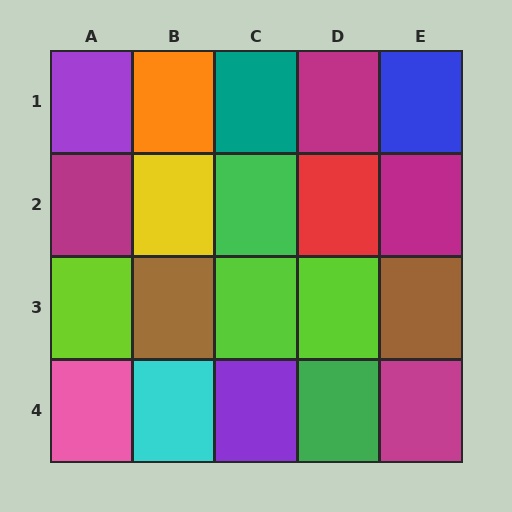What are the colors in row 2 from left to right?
Magenta, yellow, green, red, magenta.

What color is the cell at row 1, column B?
Orange.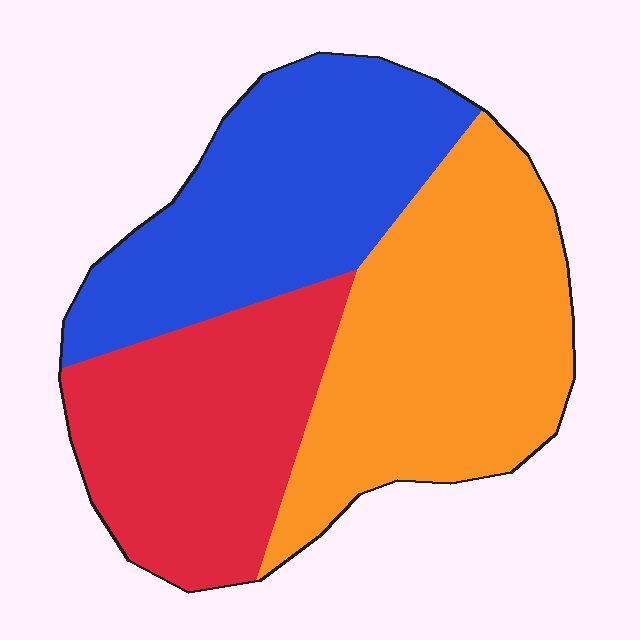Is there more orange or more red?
Orange.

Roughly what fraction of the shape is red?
Red covers 29% of the shape.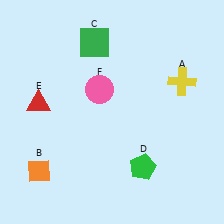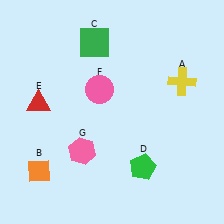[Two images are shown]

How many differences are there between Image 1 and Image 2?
There is 1 difference between the two images.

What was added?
A pink hexagon (G) was added in Image 2.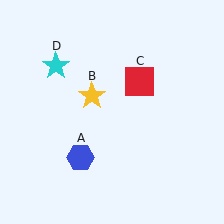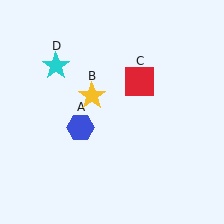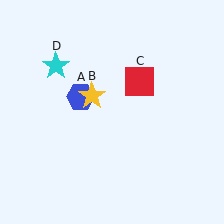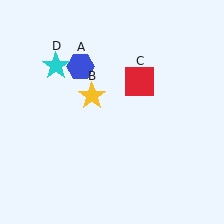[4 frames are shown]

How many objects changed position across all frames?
1 object changed position: blue hexagon (object A).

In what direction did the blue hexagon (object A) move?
The blue hexagon (object A) moved up.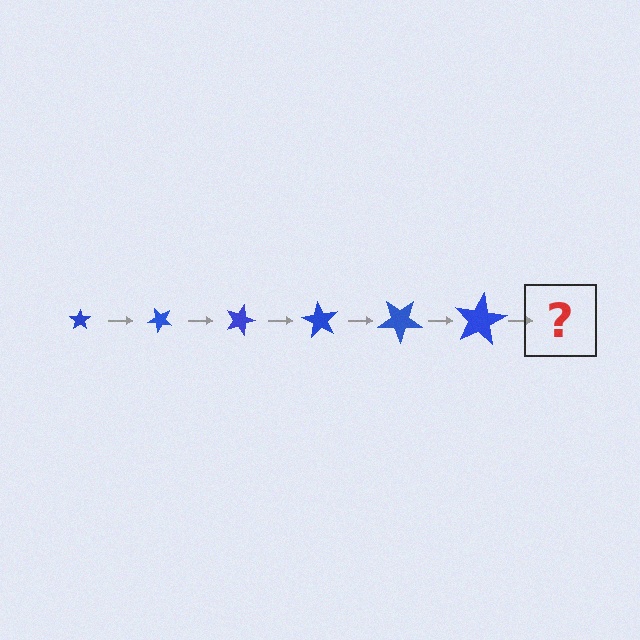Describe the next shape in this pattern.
It should be a star, larger than the previous one and rotated 270 degrees from the start.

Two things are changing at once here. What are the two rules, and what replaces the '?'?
The two rules are that the star grows larger each step and it rotates 45 degrees each step. The '?' should be a star, larger than the previous one and rotated 270 degrees from the start.